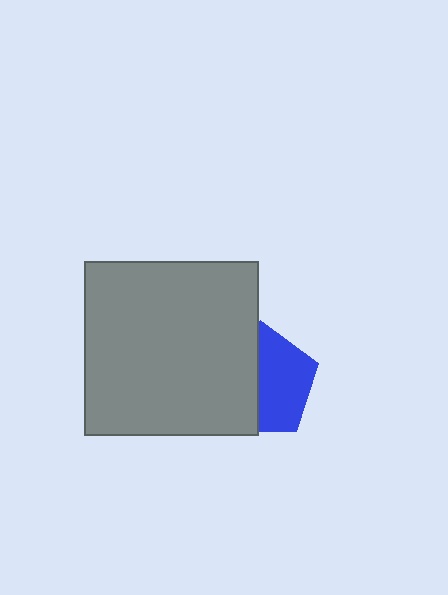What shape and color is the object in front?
The object in front is a gray square.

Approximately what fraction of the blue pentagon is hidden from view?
Roughly 49% of the blue pentagon is hidden behind the gray square.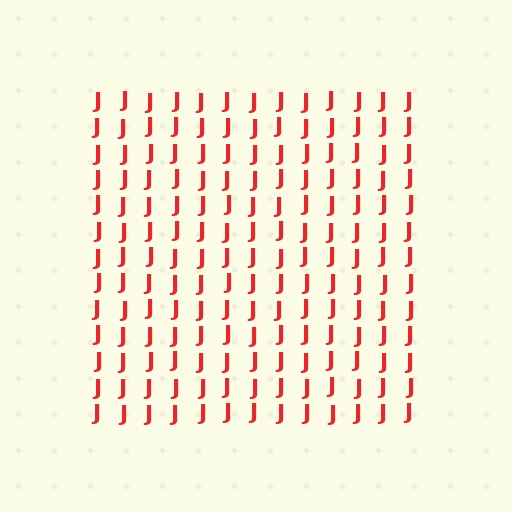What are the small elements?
The small elements are letter J's.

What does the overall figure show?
The overall figure shows a square.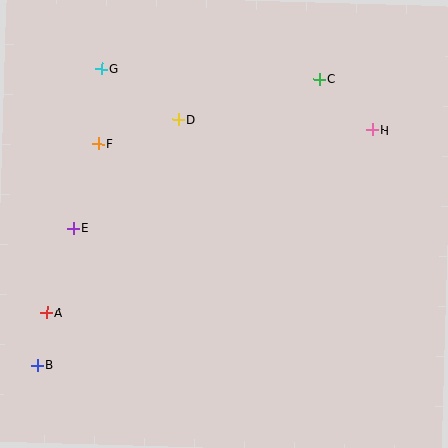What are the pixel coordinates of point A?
Point A is at (47, 313).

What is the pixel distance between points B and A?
The distance between B and A is 53 pixels.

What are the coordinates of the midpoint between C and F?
The midpoint between C and F is at (209, 111).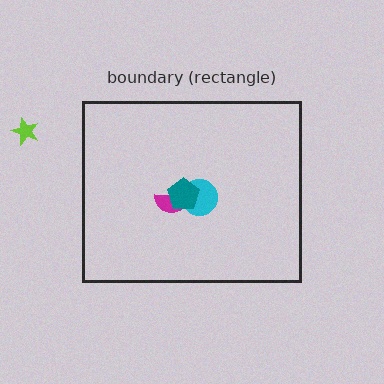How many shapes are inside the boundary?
3 inside, 1 outside.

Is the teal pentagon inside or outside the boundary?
Inside.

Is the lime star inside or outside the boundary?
Outside.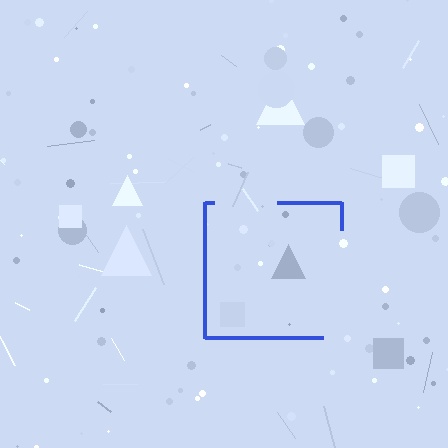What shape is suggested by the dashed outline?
The dashed outline suggests a square.